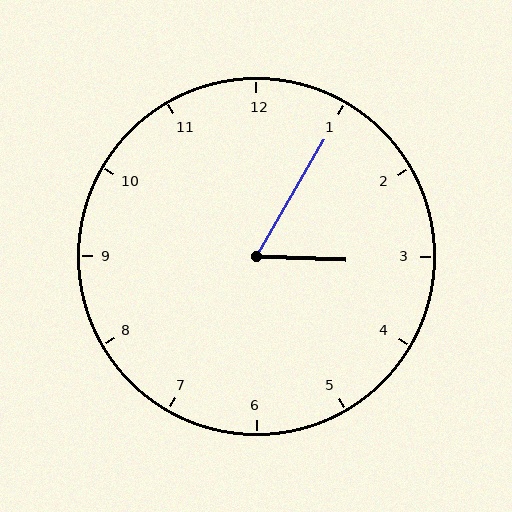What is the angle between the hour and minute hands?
Approximately 62 degrees.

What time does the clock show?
3:05.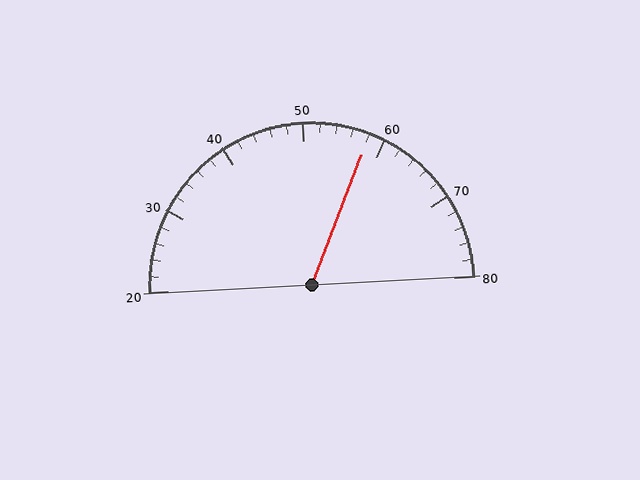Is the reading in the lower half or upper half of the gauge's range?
The reading is in the upper half of the range (20 to 80).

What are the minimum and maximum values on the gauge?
The gauge ranges from 20 to 80.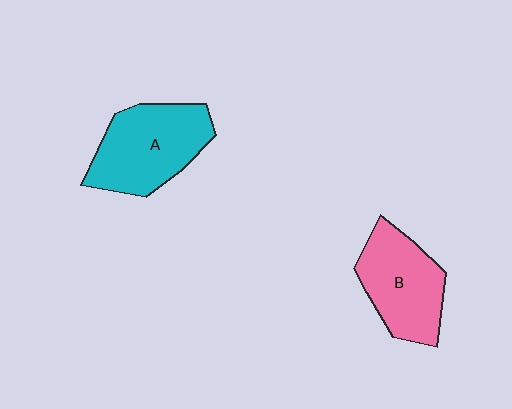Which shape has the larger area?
Shape A (cyan).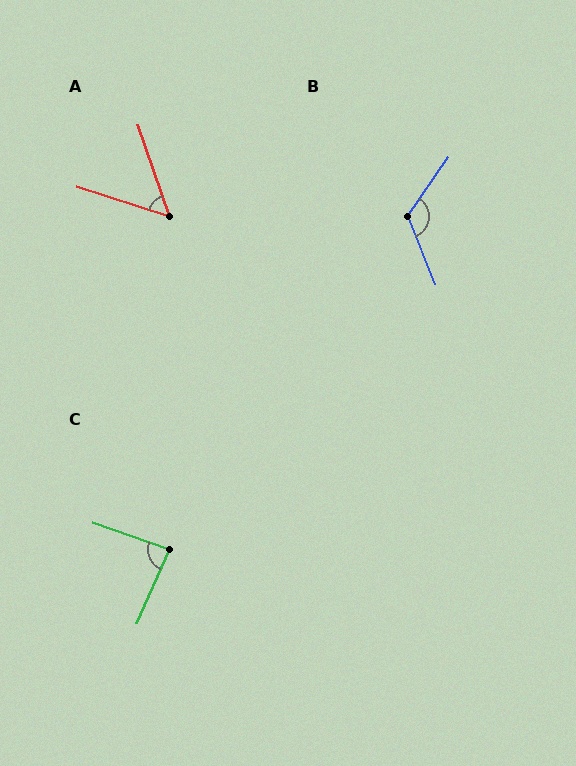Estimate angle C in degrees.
Approximately 85 degrees.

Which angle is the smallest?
A, at approximately 53 degrees.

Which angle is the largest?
B, at approximately 123 degrees.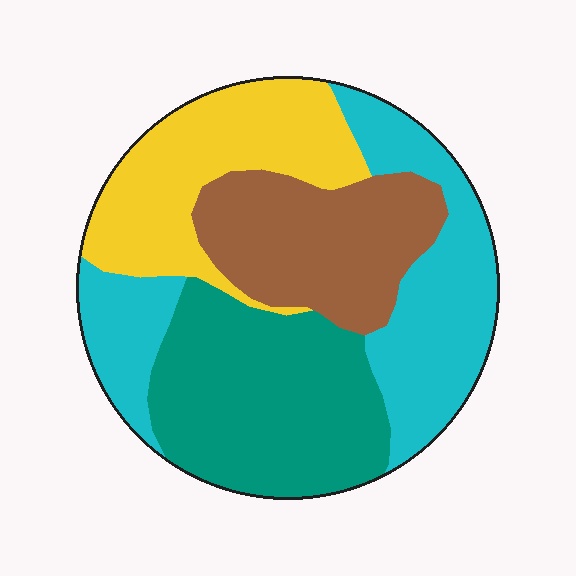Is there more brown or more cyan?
Cyan.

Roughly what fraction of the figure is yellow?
Yellow takes up less than a quarter of the figure.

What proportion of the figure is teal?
Teal covers about 30% of the figure.